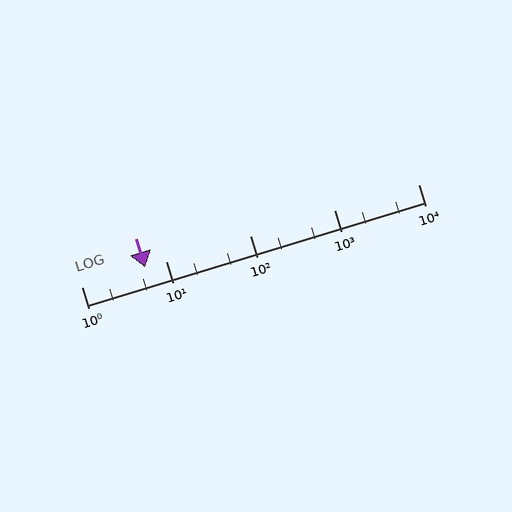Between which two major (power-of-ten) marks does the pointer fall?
The pointer is between 1 and 10.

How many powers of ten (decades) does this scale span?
The scale spans 4 decades, from 1 to 10000.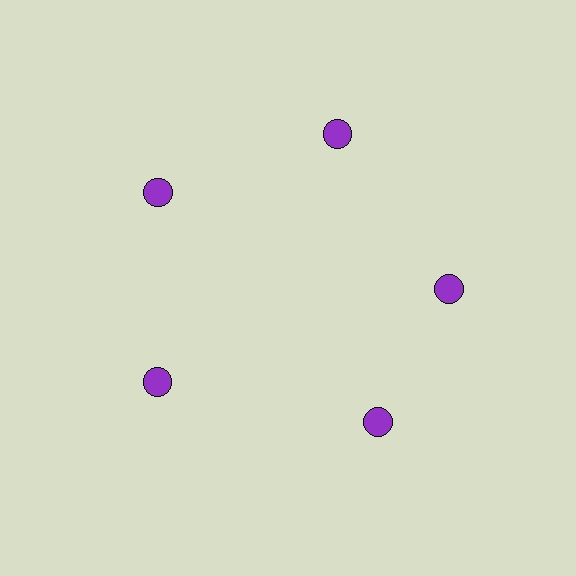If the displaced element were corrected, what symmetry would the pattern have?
It would have 5-fold rotational symmetry — the pattern would map onto itself every 72 degrees.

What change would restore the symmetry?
The symmetry would be restored by rotating it back into even spacing with its neighbors so that all 5 circles sit at equal angles and equal distance from the center.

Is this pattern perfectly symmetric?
No. The 5 purple circles are arranged in a ring, but one element near the 5 o'clock position is rotated out of alignment along the ring, breaking the 5-fold rotational symmetry.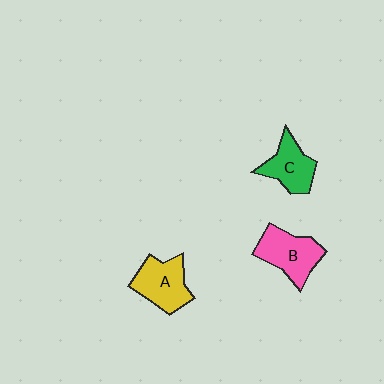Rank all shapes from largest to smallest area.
From largest to smallest: B (pink), A (yellow), C (green).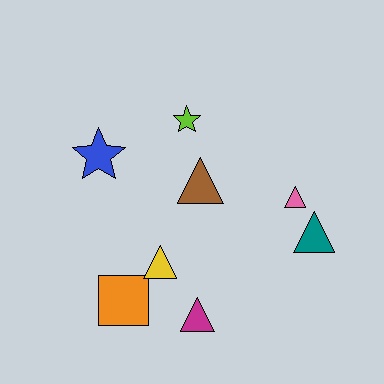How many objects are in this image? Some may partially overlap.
There are 8 objects.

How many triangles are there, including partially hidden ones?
There are 5 triangles.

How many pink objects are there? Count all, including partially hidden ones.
There is 1 pink object.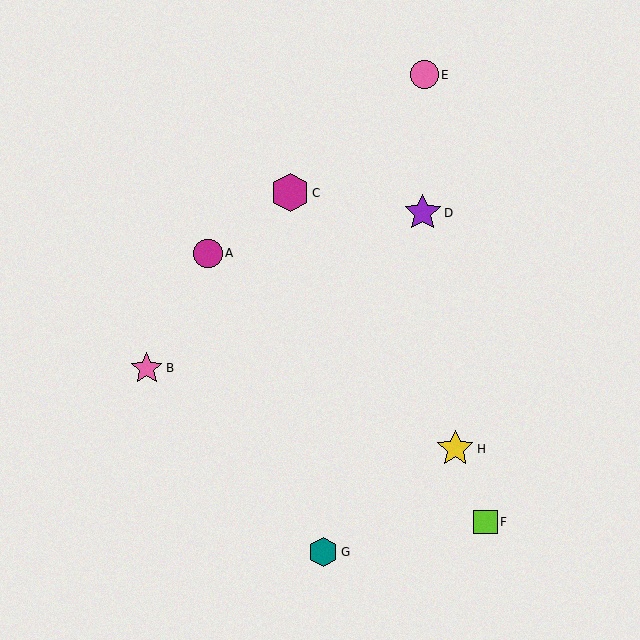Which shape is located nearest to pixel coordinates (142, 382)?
The pink star (labeled B) at (147, 368) is nearest to that location.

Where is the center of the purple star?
The center of the purple star is at (423, 213).